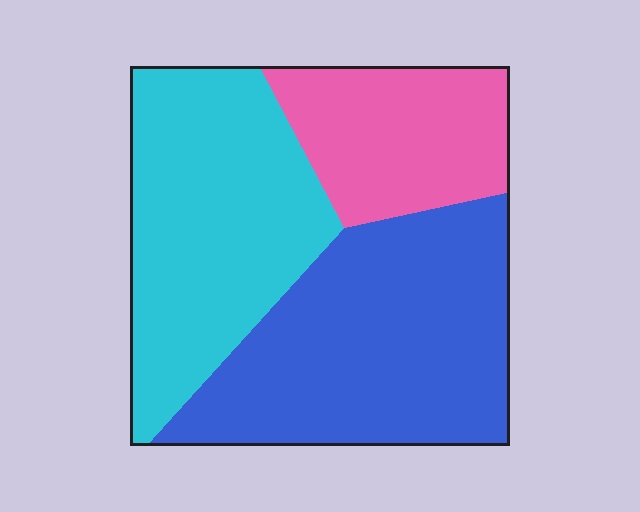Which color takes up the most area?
Blue, at roughly 40%.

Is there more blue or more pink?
Blue.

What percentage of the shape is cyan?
Cyan covers about 35% of the shape.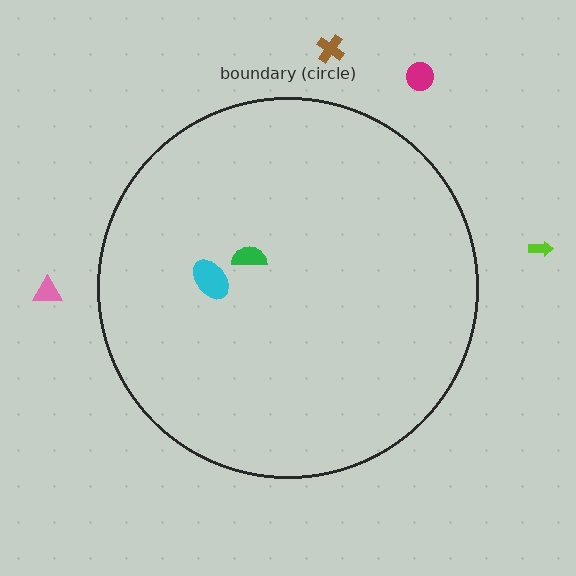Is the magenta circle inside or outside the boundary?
Outside.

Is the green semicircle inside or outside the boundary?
Inside.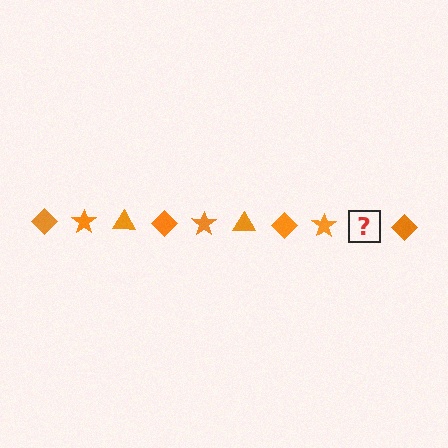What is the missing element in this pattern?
The missing element is an orange triangle.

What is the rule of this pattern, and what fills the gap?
The rule is that the pattern cycles through diamond, star, triangle shapes in orange. The gap should be filled with an orange triangle.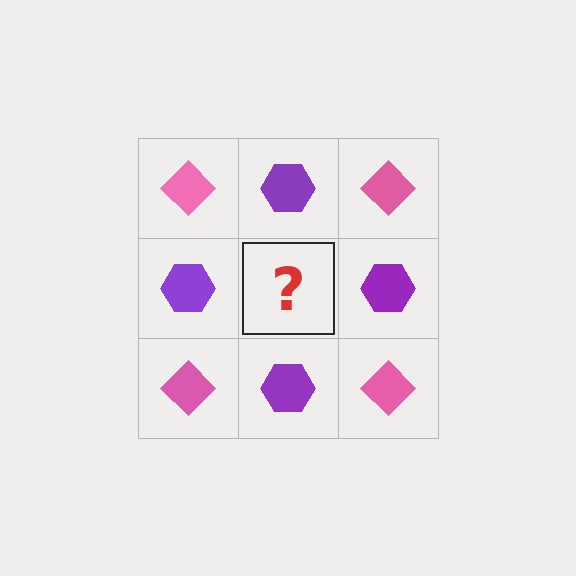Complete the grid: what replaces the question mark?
The question mark should be replaced with a pink diamond.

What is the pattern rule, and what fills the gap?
The rule is that it alternates pink diamond and purple hexagon in a checkerboard pattern. The gap should be filled with a pink diamond.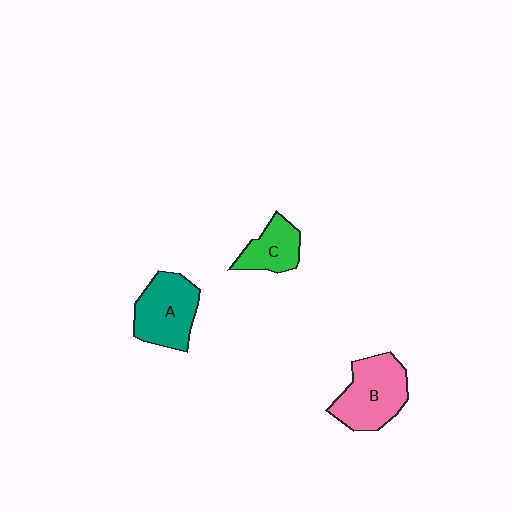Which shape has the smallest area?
Shape C (green).